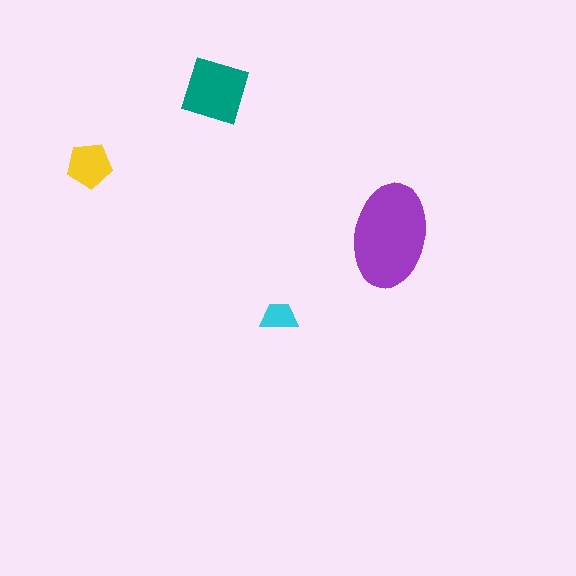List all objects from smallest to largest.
The cyan trapezoid, the yellow pentagon, the teal square, the purple ellipse.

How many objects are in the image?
There are 4 objects in the image.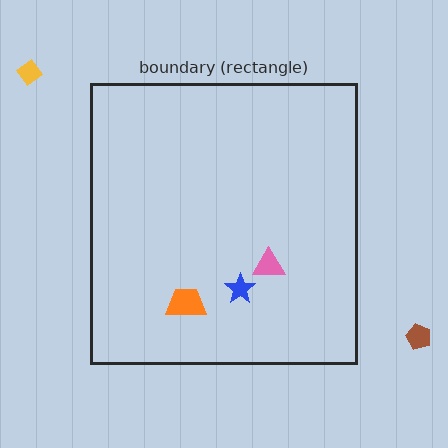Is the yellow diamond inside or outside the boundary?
Outside.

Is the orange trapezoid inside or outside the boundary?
Inside.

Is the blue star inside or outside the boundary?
Inside.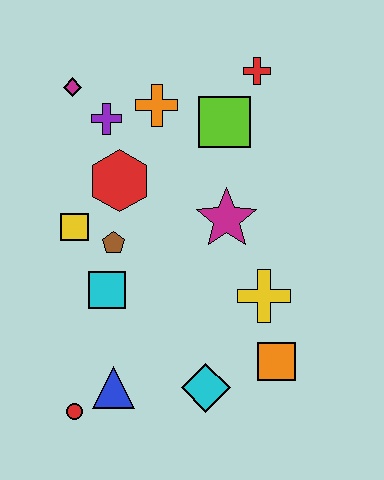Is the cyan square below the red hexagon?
Yes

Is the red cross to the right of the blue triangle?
Yes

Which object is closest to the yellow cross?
The orange square is closest to the yellow cross.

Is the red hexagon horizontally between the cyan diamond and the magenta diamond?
Yes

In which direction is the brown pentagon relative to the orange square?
The brown pentagon is to the left of the orange square.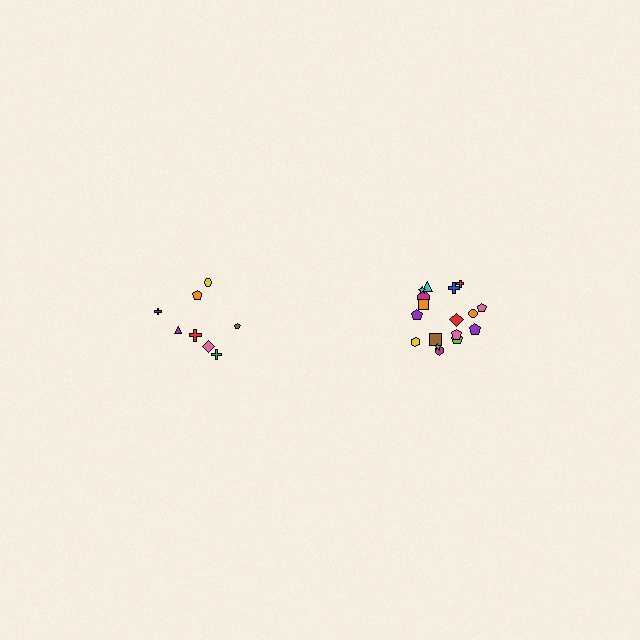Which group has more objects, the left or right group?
The right group.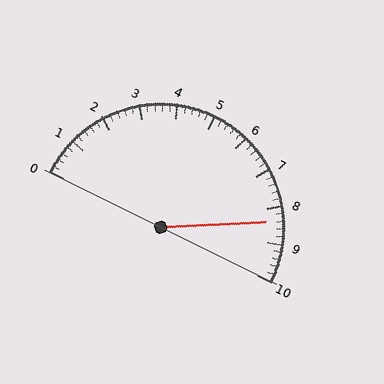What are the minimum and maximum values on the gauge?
The gauge ranges from 0 to 10.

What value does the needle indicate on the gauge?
The needle indicates approximately 8.4.